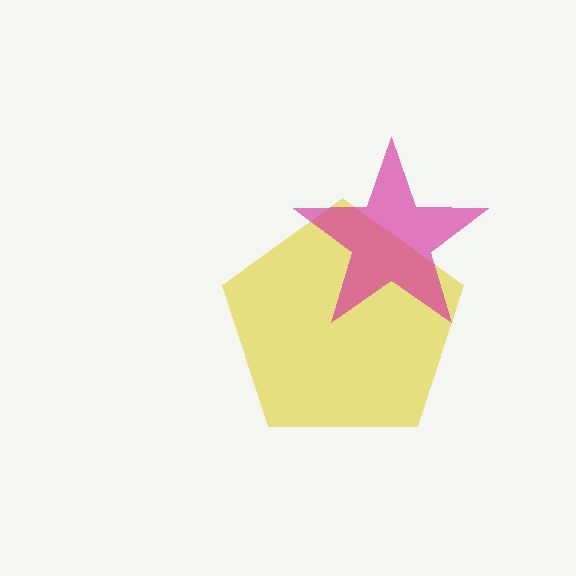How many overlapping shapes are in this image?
There are 2 overlapping shapes in the image.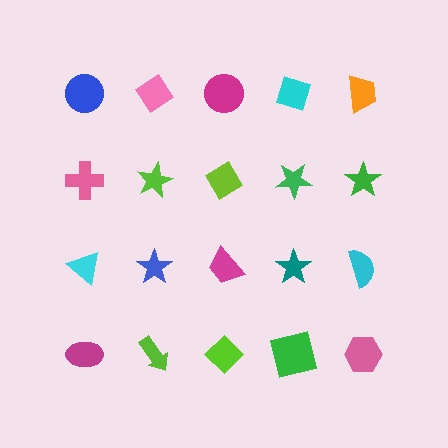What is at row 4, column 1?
A magenta ellipse.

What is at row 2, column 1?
A pink cross.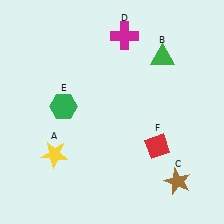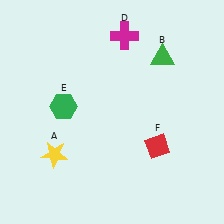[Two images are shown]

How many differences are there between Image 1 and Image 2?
There is 1 difference between the two images.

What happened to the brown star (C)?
The brown star (C) was removed in Image 2. It was in the bottom-right area of Image 1.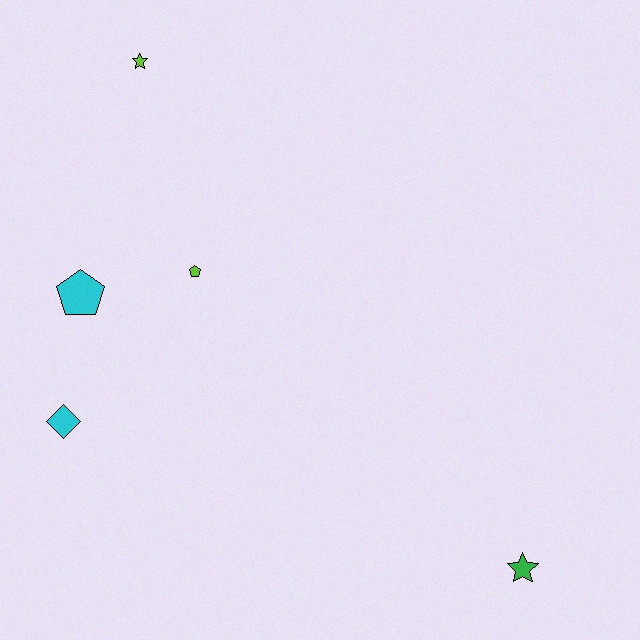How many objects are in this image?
There are 5 objects.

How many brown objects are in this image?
There are no brown objects.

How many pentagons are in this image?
There are 2 pentagons.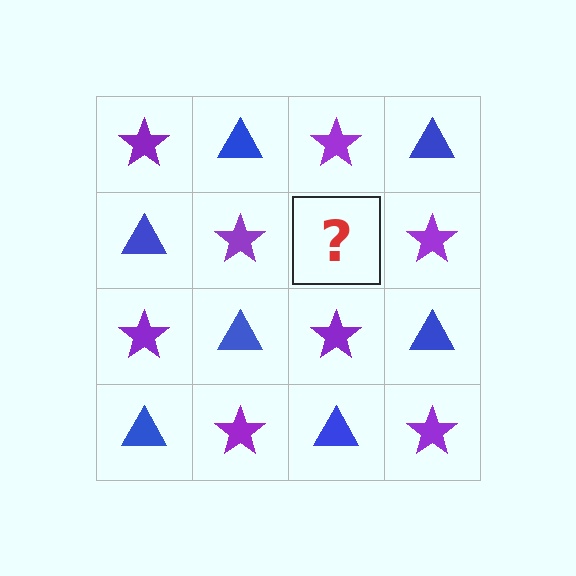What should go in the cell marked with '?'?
The missing cell should contain a blue triangle.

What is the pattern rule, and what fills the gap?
The rule is that it alternates purple star and blue triangle in a checkerboard pattern. The gap should be filled with a blue triangle.